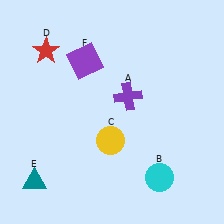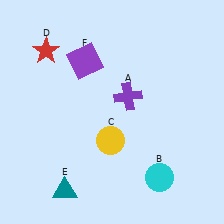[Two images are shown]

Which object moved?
The teal triangle (E) moved right.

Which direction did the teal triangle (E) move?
The teal triangle (E) moved right.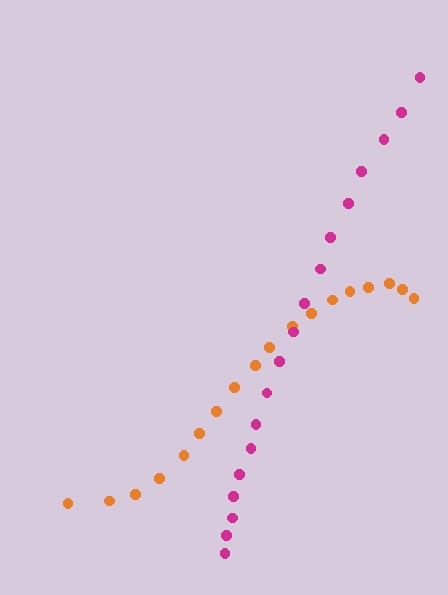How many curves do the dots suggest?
There are 2 distinct paths.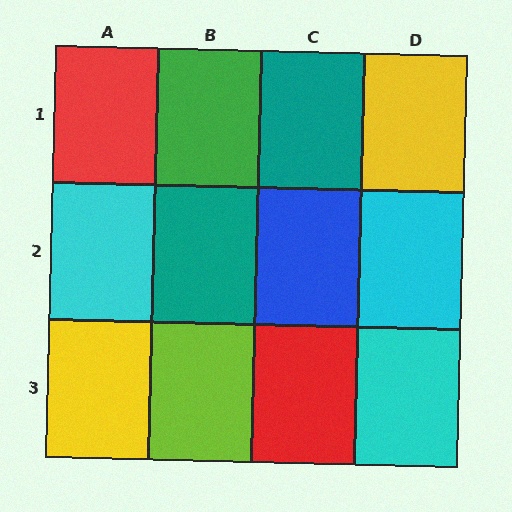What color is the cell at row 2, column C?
Blue.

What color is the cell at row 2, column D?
Cyan.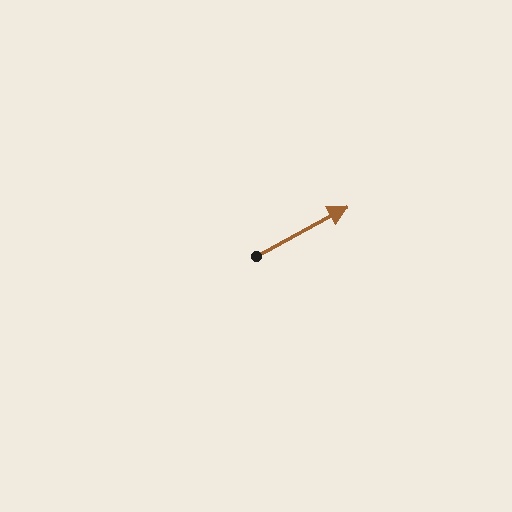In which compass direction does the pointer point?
Northeast.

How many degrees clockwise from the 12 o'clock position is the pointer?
Approximately 61 degrees.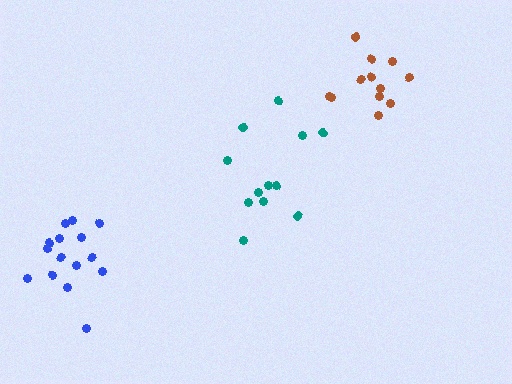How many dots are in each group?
Group 1: 15 dots, Group 2: 12 dots, Group 3: 12 dots (39 total).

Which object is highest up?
The brown cluster is topmost.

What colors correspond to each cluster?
The clusters are colored: blue, teal, brown.